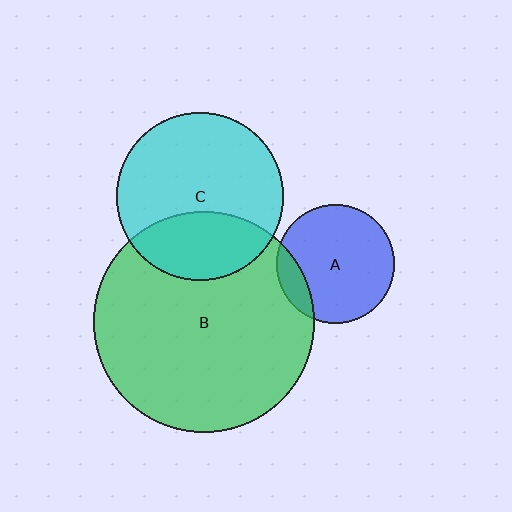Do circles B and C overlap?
Yes.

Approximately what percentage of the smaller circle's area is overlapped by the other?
Approximately 30%.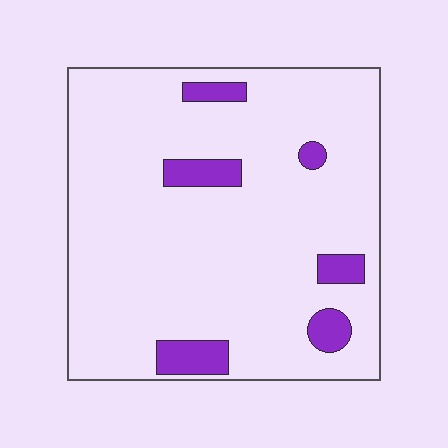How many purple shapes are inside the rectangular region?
6.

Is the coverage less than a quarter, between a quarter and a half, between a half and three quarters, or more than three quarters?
Less than a quarter.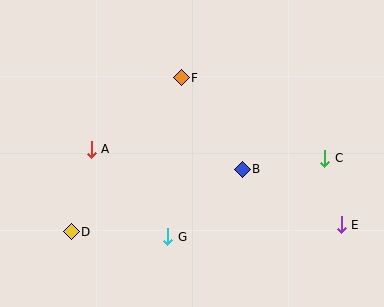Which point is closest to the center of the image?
Point B at (242, 169) is closest to the center.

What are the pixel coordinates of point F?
Point F is at (181, 78).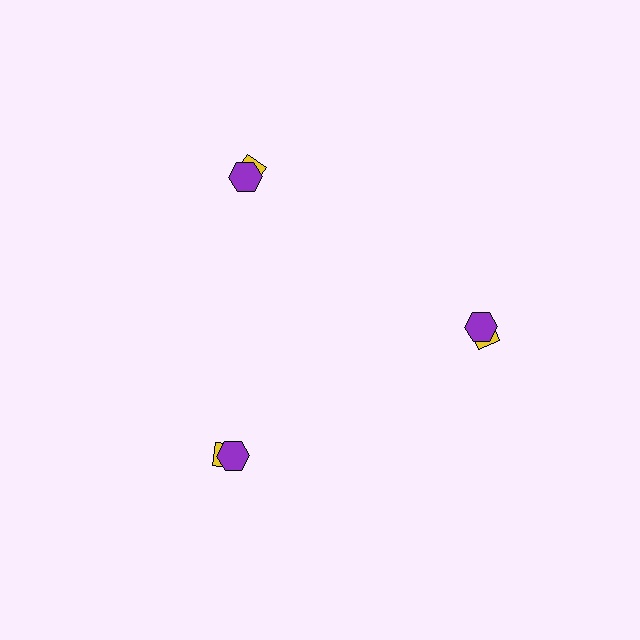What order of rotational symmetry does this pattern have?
This pattern has 3-fold rotational symmetry.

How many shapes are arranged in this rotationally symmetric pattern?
There are 6 shapes, arranged in 3 groups of 2.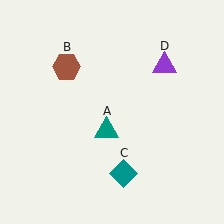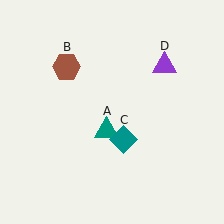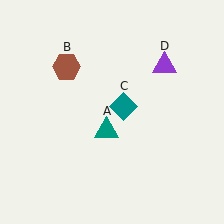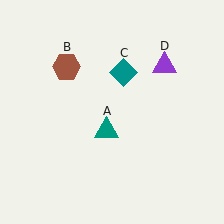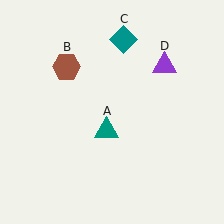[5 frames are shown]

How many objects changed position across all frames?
1 object changed position: teal diamond (object C).